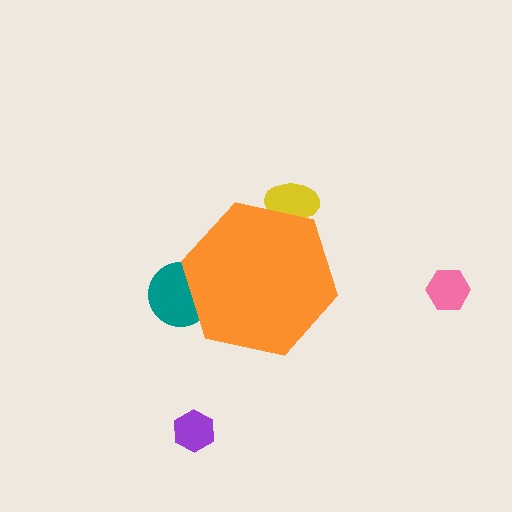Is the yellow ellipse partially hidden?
Yes, the yellow ellipse is partially hidden behind the orange hexagon.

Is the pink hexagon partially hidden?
No, the pink hexagon is fully visible.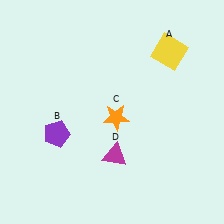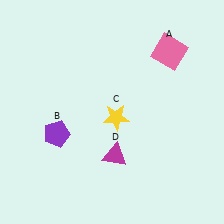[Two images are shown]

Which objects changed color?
A changed from yellow to pink. C changed from orange to yellow.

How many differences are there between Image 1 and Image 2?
There are 2 differences between the two images.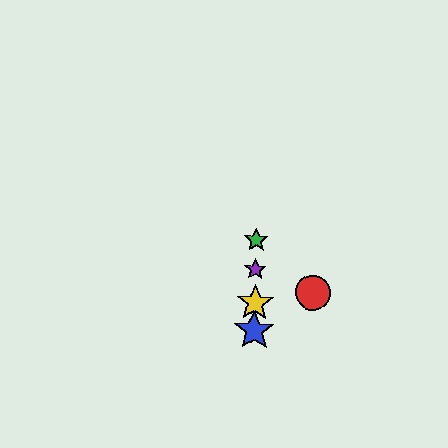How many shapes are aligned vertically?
4 shapes (the blue star, the green star, the yellow star, the purple star) are aligned vertically.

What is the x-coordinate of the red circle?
The red circle is at x≈313.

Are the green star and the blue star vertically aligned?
Yes, both are at x≈256.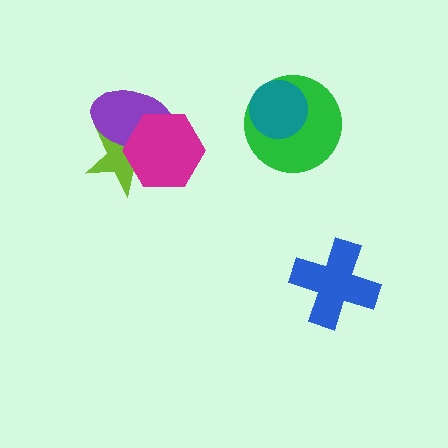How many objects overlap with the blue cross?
0 objects overlap with the blue cross.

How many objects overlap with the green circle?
1 object overlaps with the green circle.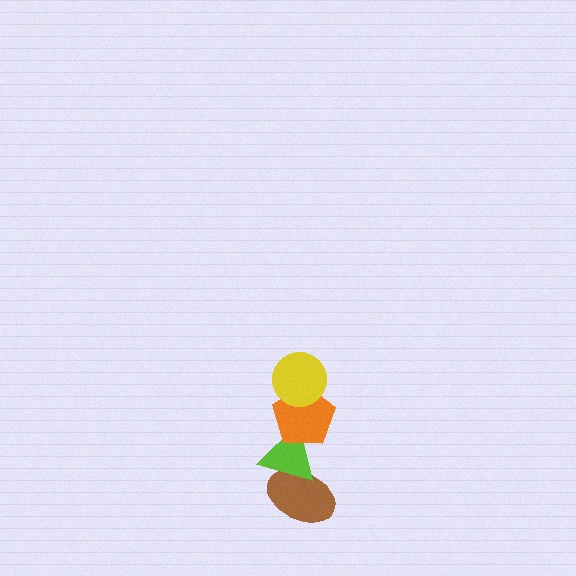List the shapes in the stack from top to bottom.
From top to bottom: the yellow circle, the orange pentagon, the lime triangle, the brown ellipse.